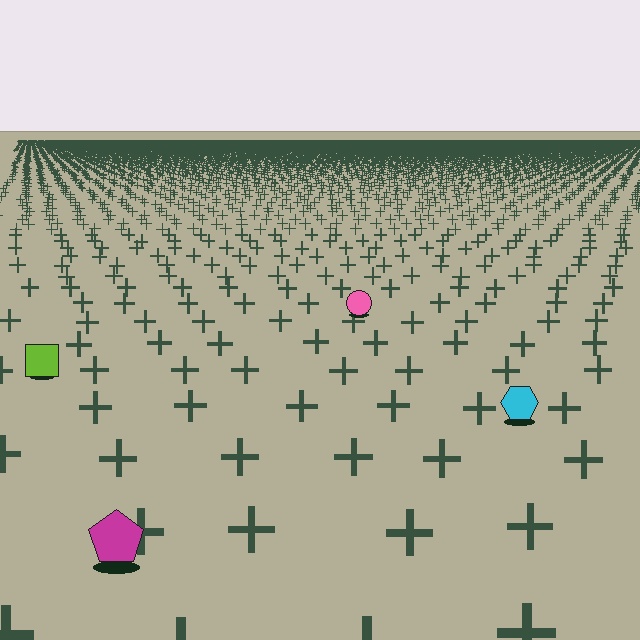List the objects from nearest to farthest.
From nearest to farthest: the magenta pentagon, the cyan hexagon, the lime square, the pink circle.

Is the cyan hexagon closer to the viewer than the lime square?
Yes. The cyan hexagon is closer — you can tell from the texture gradient: the ground texture is coarser near it.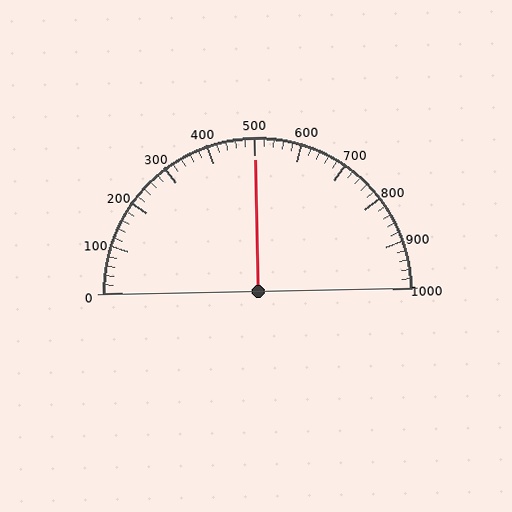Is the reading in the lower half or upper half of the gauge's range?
The reading is in the upper half of the range (0 to 1000).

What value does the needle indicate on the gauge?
The needle indicates approximately 500.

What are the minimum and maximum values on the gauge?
The gauge ranges from 0 to 1000.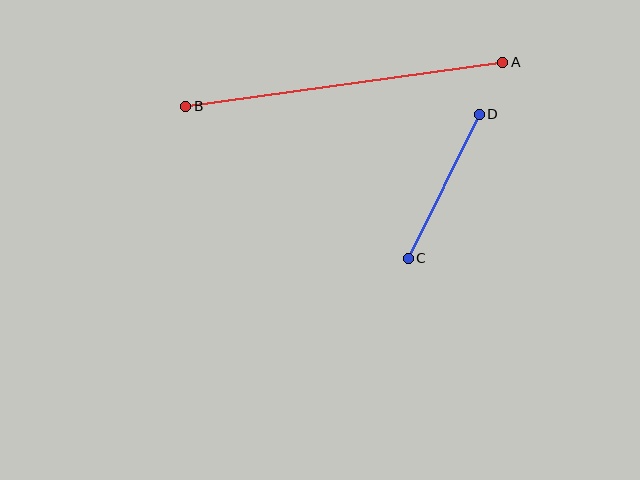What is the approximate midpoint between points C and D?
The midpoint is at approximately (444, 186) pixels.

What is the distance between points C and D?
The distance is approximately 160 pixels.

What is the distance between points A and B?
The distance is approximately 320 pixels.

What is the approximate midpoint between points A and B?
The midpoint is at approximately (344, 84) pixels.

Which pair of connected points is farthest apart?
Points A and B are farthest apart.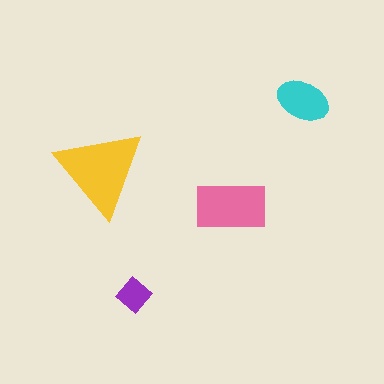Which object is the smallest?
The purple diamond.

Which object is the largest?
The yellow triangle.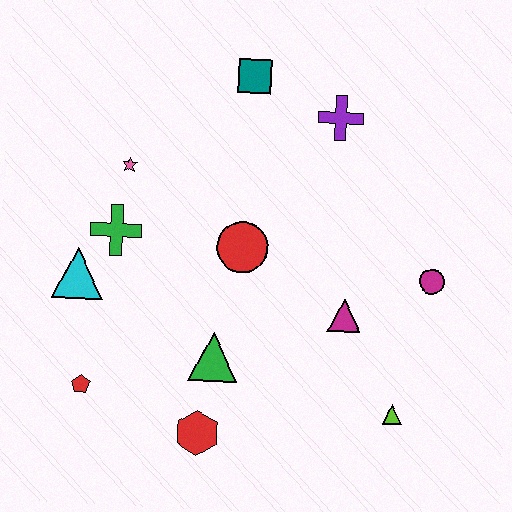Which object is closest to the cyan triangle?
The green cross is closest to the cyan triangle.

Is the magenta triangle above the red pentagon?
Yes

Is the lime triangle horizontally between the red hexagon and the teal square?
No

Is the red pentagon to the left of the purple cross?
Yes